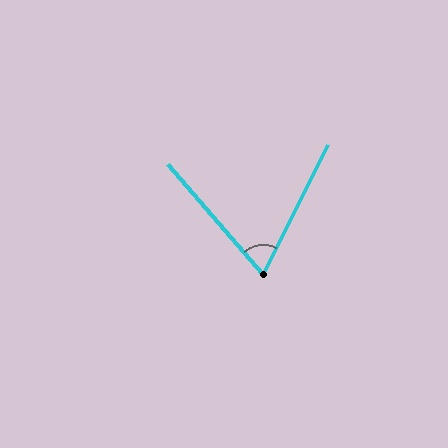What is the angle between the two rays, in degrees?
Approximately 67 degrees.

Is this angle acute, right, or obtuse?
It is acute.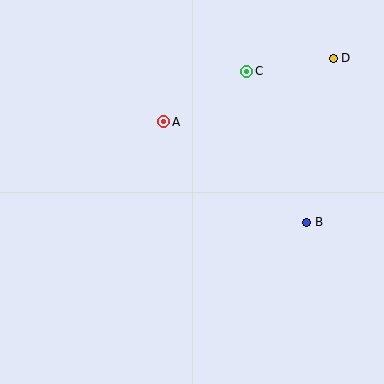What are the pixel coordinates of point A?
Point A is at (164, 122).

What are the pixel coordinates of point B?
Point B is at (307, 222).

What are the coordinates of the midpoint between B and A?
The midpoint between B and A is at (235, 172).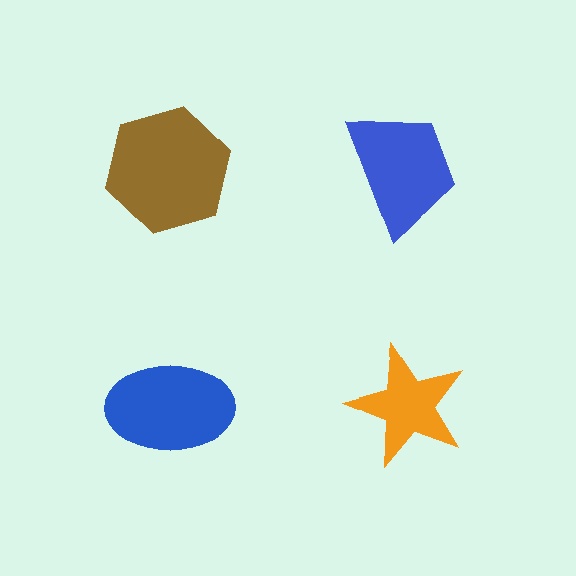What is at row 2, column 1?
A blue ellipse.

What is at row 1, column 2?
A blue trapezoid.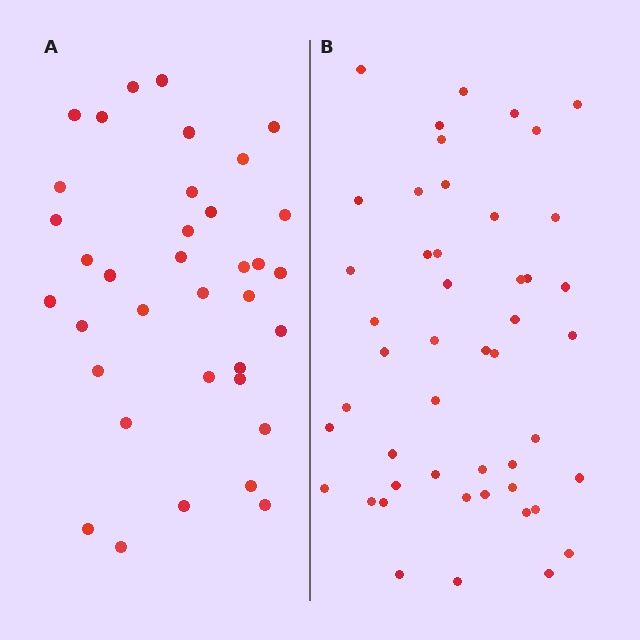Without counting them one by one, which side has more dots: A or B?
Region B (the right region) has more dots.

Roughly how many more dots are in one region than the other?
Region B has roughly 12 or so more dots than region A.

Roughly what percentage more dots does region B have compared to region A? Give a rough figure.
About 35% more.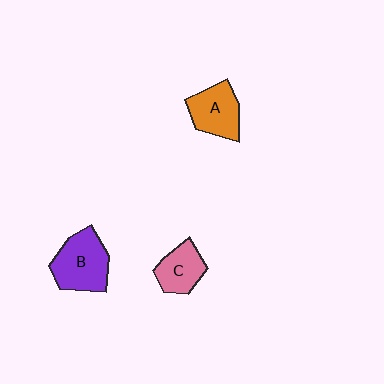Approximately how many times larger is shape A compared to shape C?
Approximately 1.2 times.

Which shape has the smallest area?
Shape C (pink).